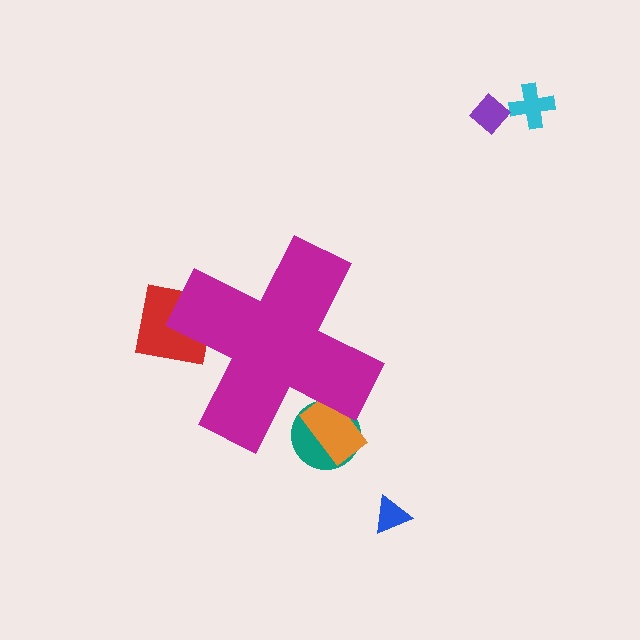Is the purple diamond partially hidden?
No, the purple diamond is fully visible.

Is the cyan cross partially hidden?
No, the cyan cross is fully visible.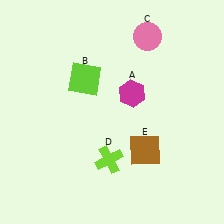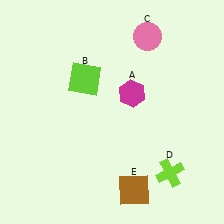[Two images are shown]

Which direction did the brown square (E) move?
The brown square (E) moved down.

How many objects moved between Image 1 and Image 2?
2 objects moved between the two images.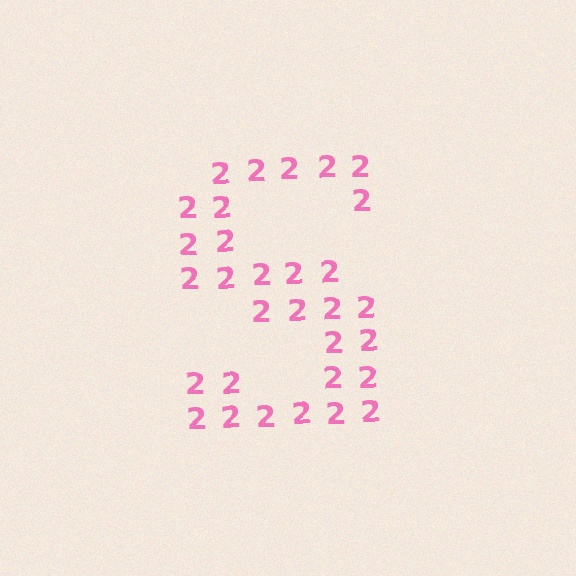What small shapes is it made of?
It is made of small digit 2's.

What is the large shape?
The large shape is the letter S.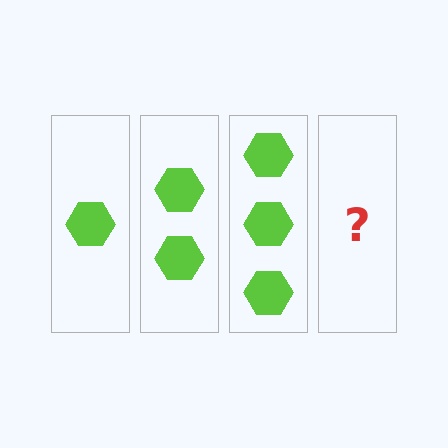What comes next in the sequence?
The next element should be 4 hexagons.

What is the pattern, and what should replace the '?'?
The pattern is that each step adds one more hexagon. The '?' should be 4 hexagons.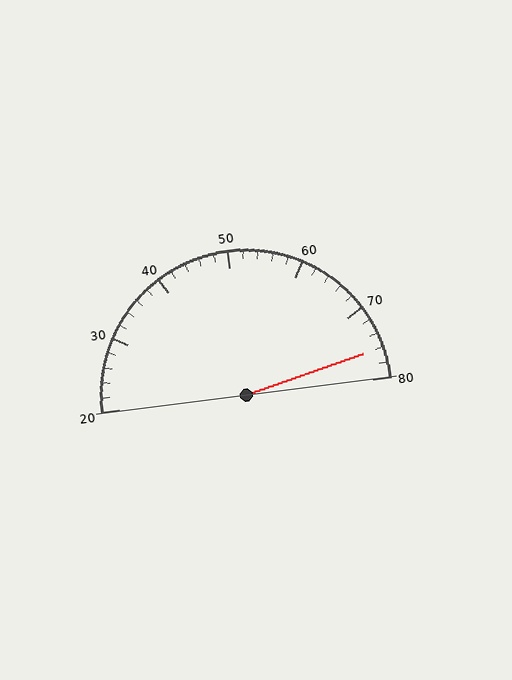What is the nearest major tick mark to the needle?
The nearest major tick mark is 80.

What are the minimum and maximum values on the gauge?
The gauge ranges from 20 to 80.